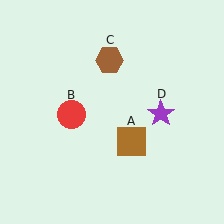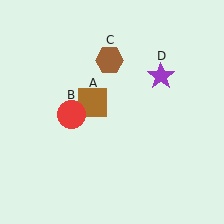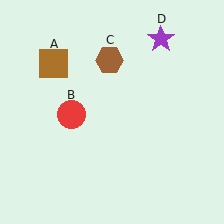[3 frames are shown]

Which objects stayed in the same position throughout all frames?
Red circle (object B) and brown hexagon (object C) remained stationary.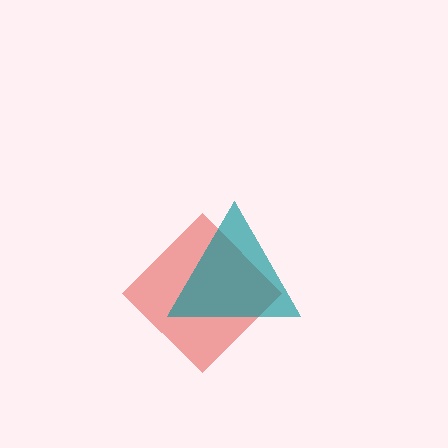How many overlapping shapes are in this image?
There are 2 overlapping shapes in the image.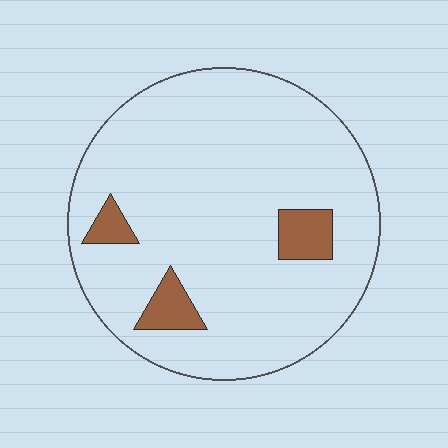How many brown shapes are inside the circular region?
3.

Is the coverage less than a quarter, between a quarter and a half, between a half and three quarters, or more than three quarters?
Less than a quarter.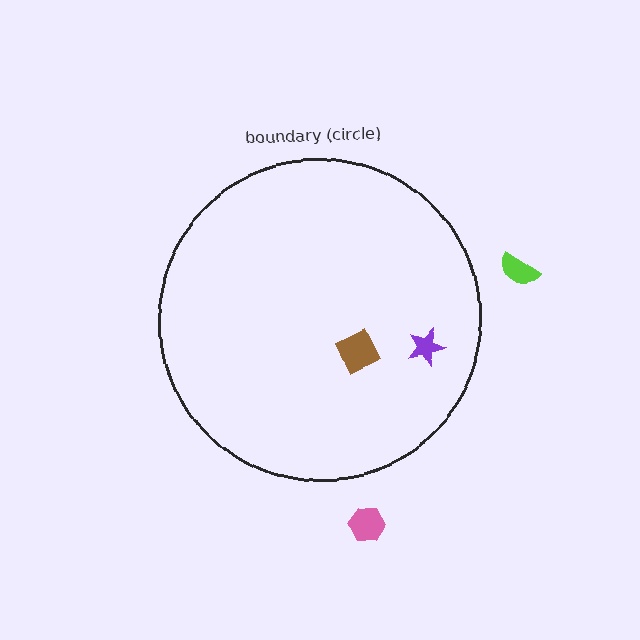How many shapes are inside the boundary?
2 inside, 2 outside.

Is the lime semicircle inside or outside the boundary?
Outside.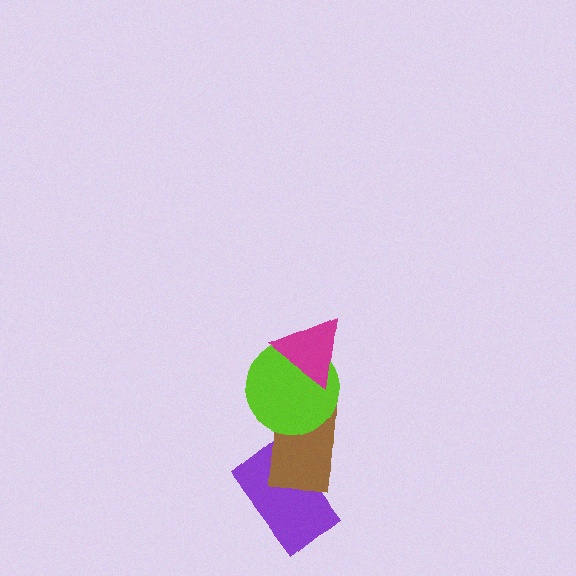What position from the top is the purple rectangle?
The purple rectangle is 4th from the top.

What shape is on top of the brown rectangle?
The lime circle is on top of the brown rectangle.